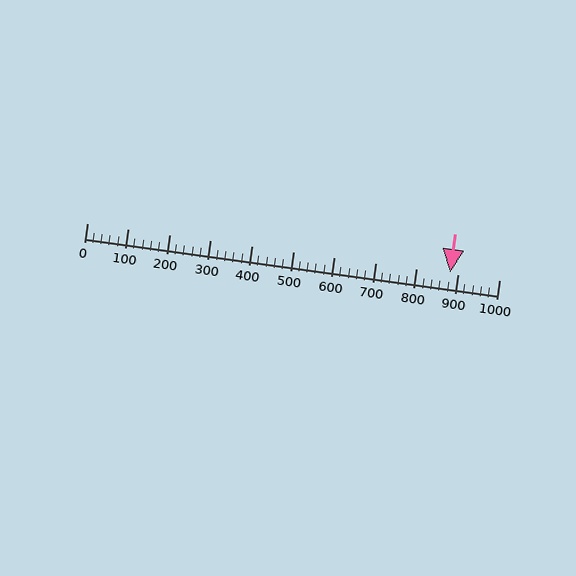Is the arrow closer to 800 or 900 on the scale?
The arrow is closer to 900.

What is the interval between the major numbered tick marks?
The major tick marks are spaced 100 units apart.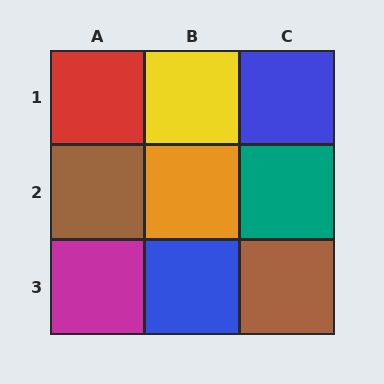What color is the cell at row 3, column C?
Brown.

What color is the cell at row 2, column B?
Orange.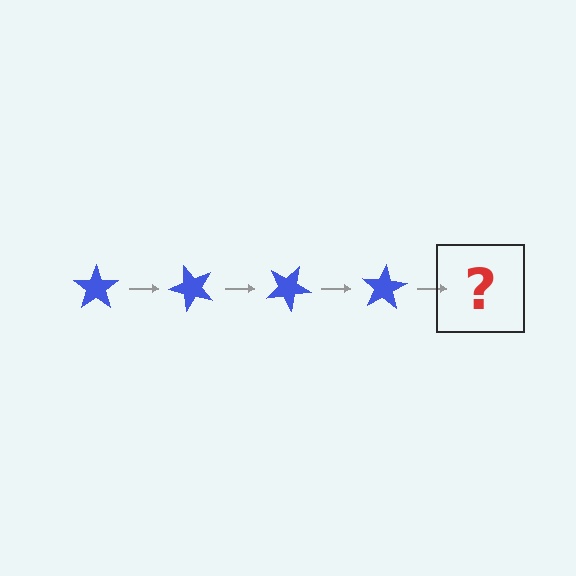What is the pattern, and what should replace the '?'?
The pattern is that the star rotates 50 degrees each step. The '?' should be a blue star rotated 200 degrees.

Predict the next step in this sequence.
The next step is a blue star rotated 200 degrees.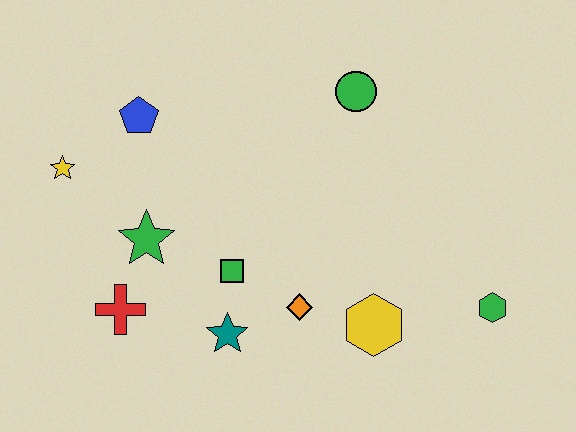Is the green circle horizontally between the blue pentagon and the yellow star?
No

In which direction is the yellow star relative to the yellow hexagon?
The yellow star is to the left of the yellow hexagon.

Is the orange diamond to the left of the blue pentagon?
No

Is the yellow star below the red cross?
No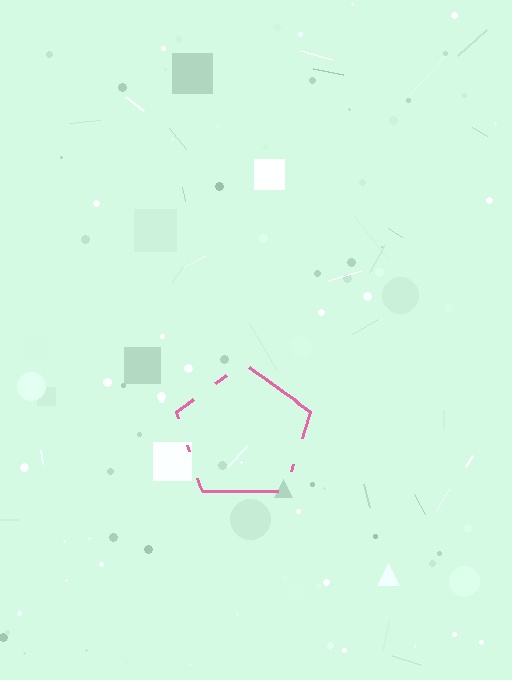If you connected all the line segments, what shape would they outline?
They would outline a pentagon.